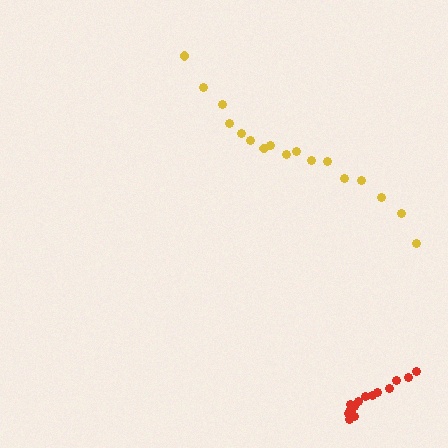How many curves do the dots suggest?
There are 2 distinct paths.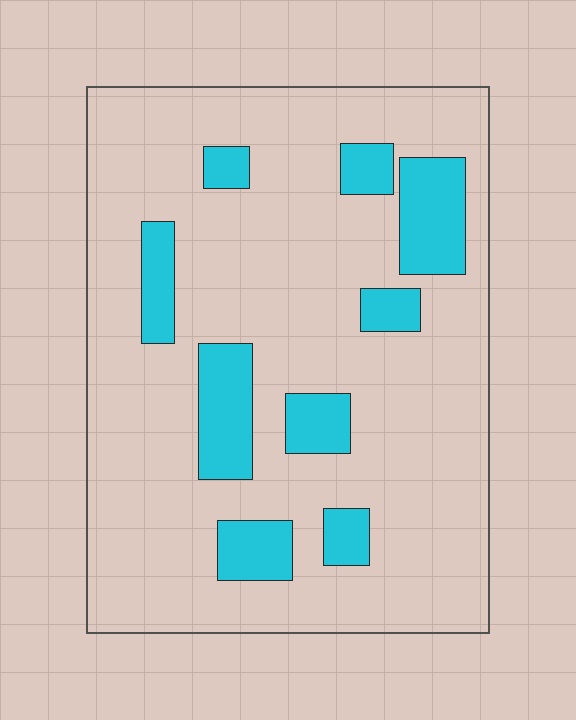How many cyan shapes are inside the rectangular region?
9.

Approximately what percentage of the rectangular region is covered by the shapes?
Approximately 15%.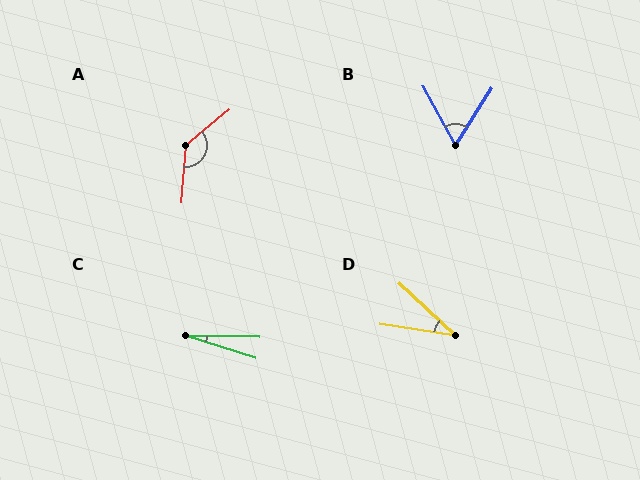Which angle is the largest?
A, at approximately 134 degrees.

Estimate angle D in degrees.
Approximately 34 degrees.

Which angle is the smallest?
C, at approximately 17 degrees.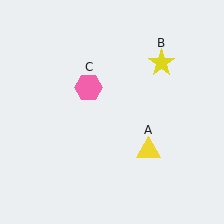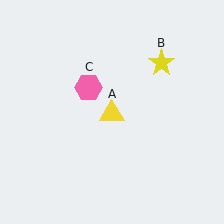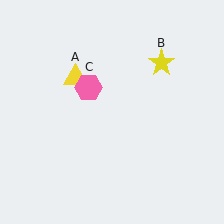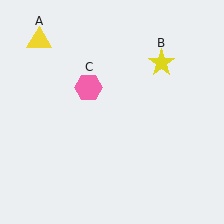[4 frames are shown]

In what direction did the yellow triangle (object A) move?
The yellow triangle (object A) moved up and to the left.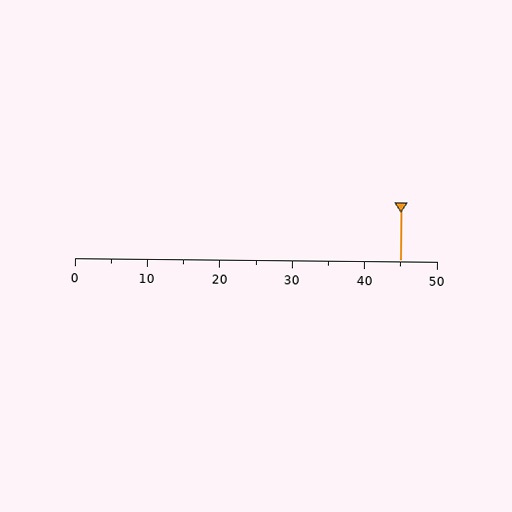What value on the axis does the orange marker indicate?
The marker indicates approximately 45.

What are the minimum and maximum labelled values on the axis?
The axis runs from 0 to 50.